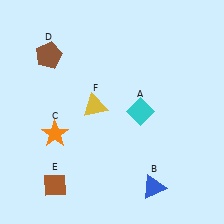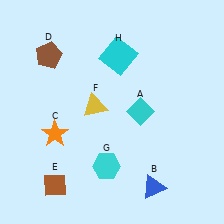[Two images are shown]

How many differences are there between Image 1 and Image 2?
There are 2 differences between the two images.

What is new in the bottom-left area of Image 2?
A cyan hexagon (G) was added in the bottom-left area of Image 2.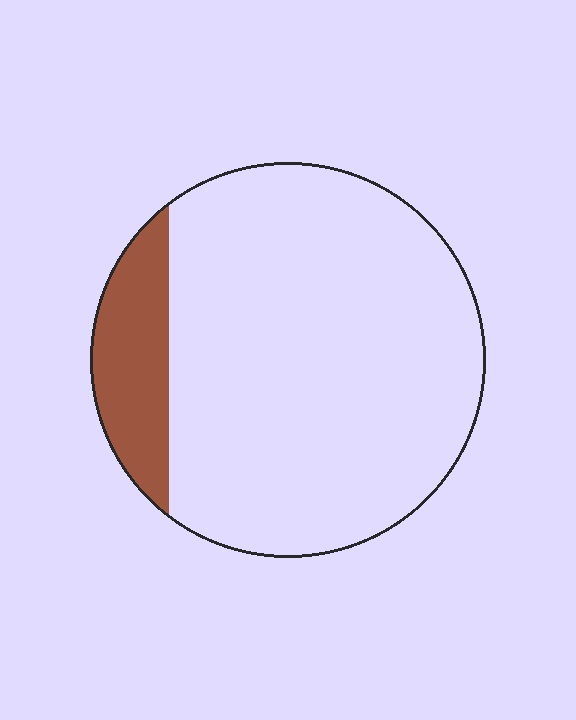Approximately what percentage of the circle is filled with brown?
Approximately 15%.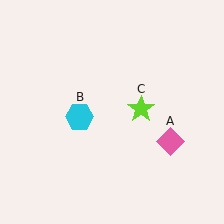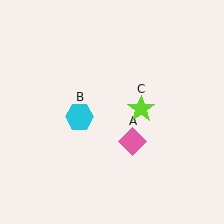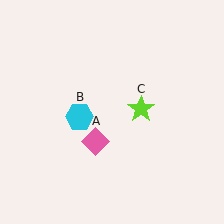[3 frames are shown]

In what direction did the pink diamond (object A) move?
The pink diamond (object A) moved left.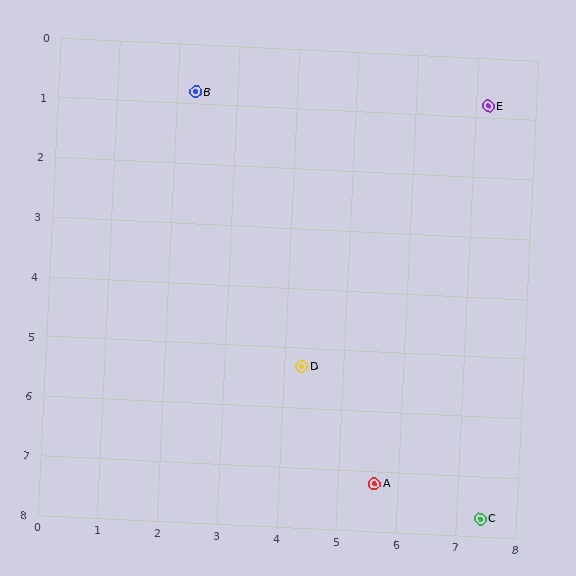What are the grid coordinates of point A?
Point A is at approximately (5.6, 7.2).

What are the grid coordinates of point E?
Point E is at approximately (7.2, 0.8).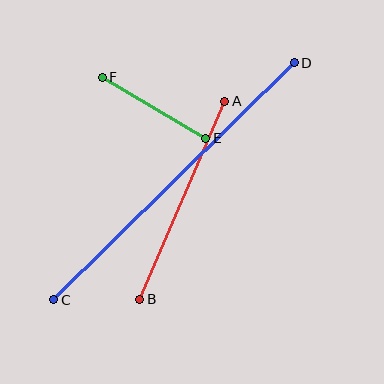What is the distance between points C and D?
The distance is approximately 338 pixels.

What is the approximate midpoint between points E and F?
The midpoint is at approximately (154, 108) pixels.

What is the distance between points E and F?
The distance is approximately 120 pixels.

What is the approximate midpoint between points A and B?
The midpoint is at approximately (182, 200) pixels.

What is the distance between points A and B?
The distance is approximately 215 pixels.